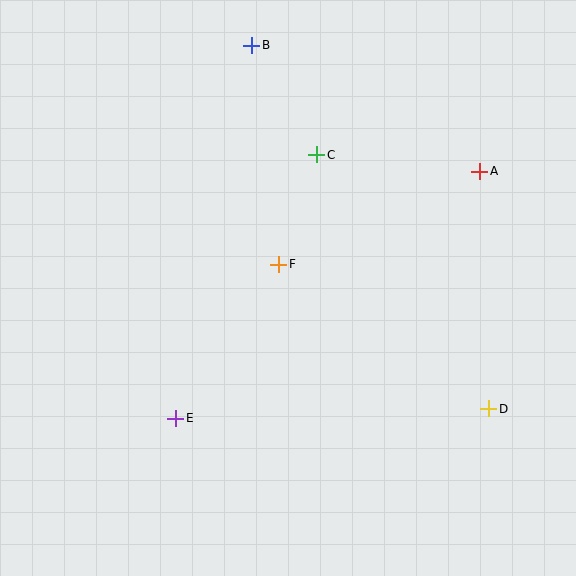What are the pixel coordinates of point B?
Point B is at (252, 45).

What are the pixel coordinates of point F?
Point F is at (279, 264).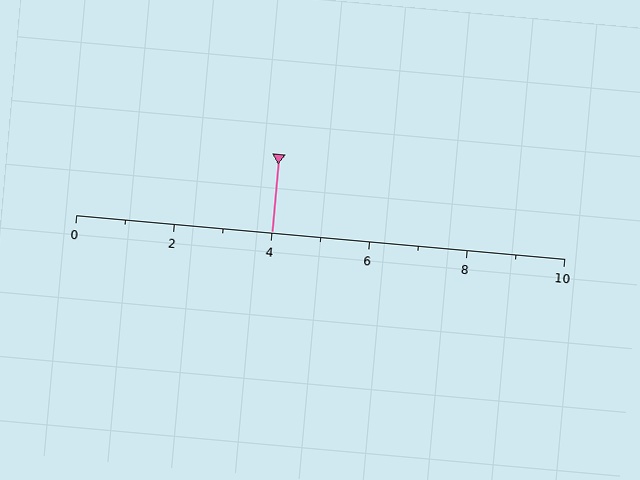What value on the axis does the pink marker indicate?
The marker indicates approximately 4.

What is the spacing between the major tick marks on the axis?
The major ticks are spaced 2 apart.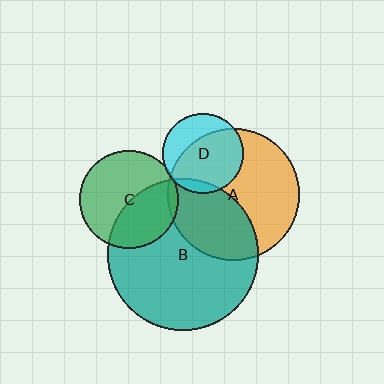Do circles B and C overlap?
Yes.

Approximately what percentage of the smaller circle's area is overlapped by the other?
Approximately 40%.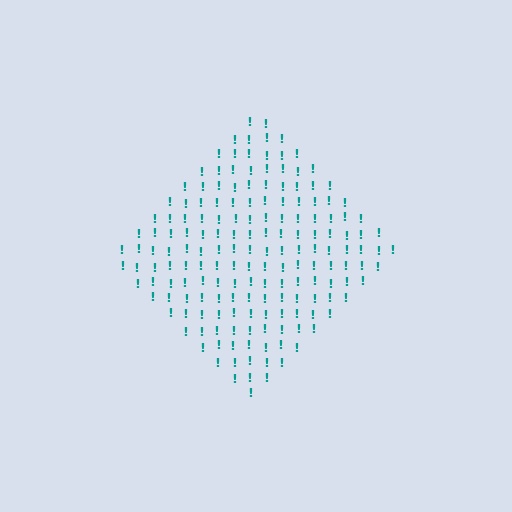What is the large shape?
The large shape is a diamond.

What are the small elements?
The small elements are exclamation marks.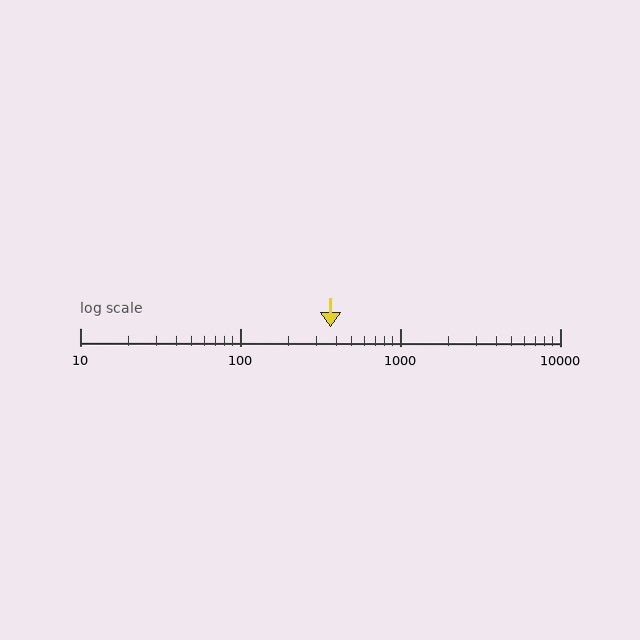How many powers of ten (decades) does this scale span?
The scale spans 3 decades, from 10 to 10000.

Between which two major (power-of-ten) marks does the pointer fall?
The pointer is between 100 and 1000.